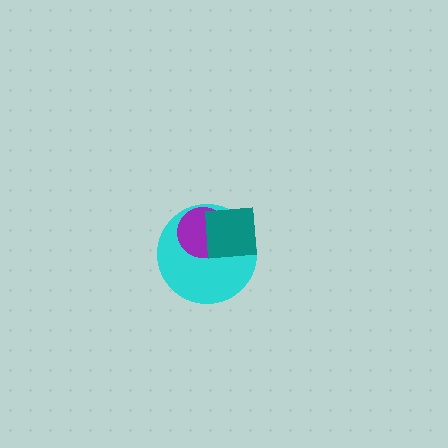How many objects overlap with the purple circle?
2 objects overlap with the purple circle.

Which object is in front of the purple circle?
The teal square is in front of the purple circle.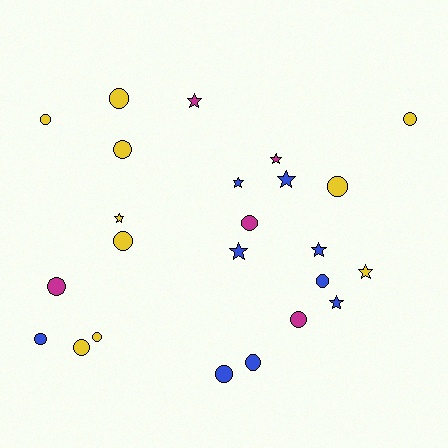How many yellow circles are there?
There are 8 yellow circles.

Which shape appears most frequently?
Circle, with 15 objects.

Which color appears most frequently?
Yellow, with 10 objects.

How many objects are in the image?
There are 24 objects.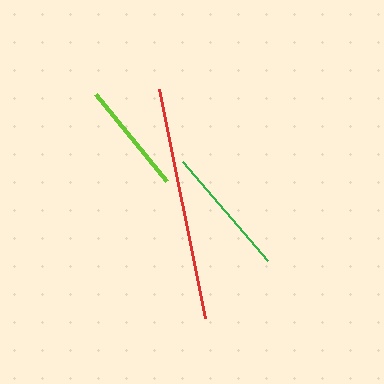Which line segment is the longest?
The red line is the longest at approximately 233 pixels.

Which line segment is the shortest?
The lime line is the shortest at approximately 113 pixels.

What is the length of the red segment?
The red segment is approximately 233 pixels long.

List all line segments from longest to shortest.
From longest to shortest: red, green, lime.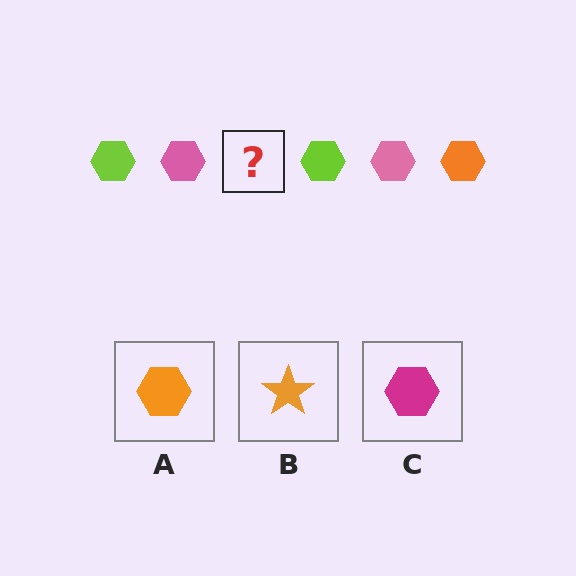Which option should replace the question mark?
Option A.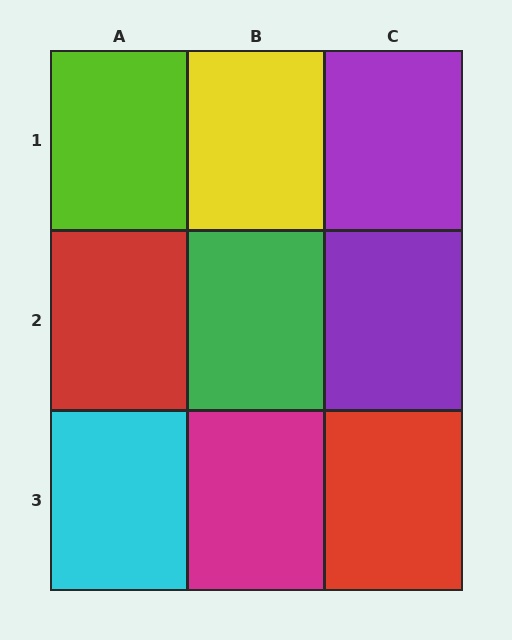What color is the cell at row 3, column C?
Red.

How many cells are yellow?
1 cell is yellow.